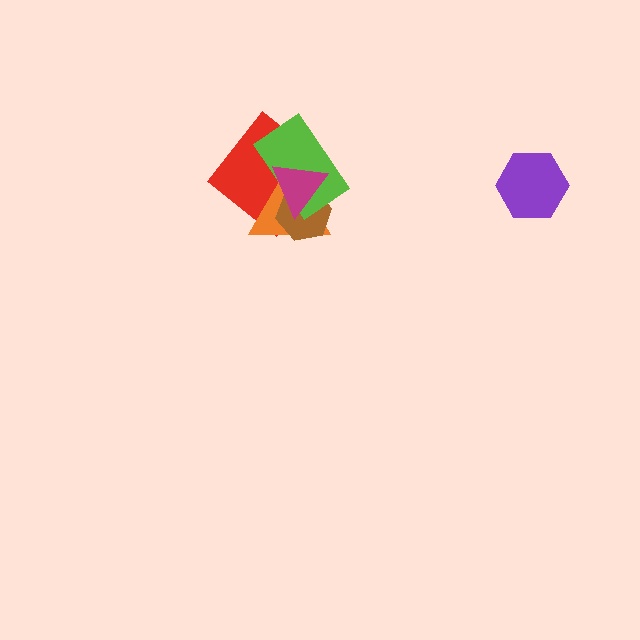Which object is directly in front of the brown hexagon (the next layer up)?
The lime rectangle is directly in front of the brown hexagon.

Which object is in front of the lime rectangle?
The magenta triangle is in front of the lime rectangle.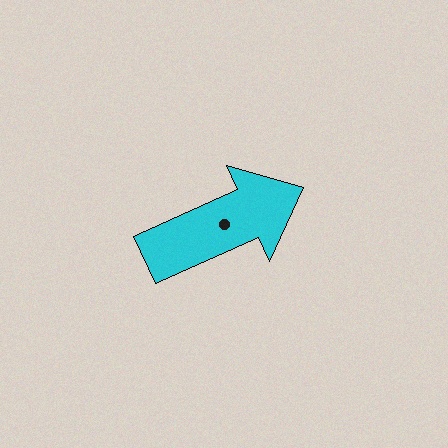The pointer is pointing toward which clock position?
Roughly 2 o'clock.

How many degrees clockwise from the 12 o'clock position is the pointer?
Approximately 66 degrees.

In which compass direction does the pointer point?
Northeast.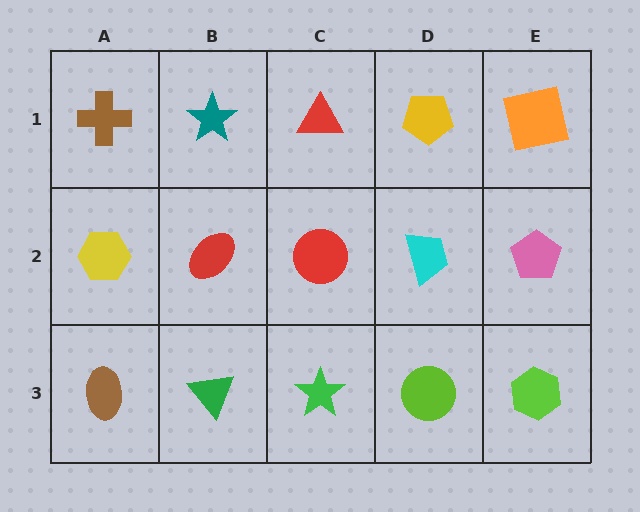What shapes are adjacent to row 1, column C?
A red circle (row 2, column C), a teal star (row 1, column B), a yellow pentagon (row 1, column D).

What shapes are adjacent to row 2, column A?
A brown cross (row 1, column A), a brown ellipse (row 3, column A), a red ellipse (row 2, column B).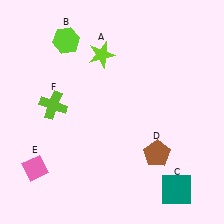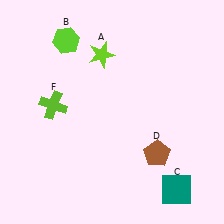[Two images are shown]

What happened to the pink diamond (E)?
The pink diamond (E) was removed in Image 2. It was in the bottom-left area of Image 1.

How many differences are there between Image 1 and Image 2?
There is 1 difference between the two images.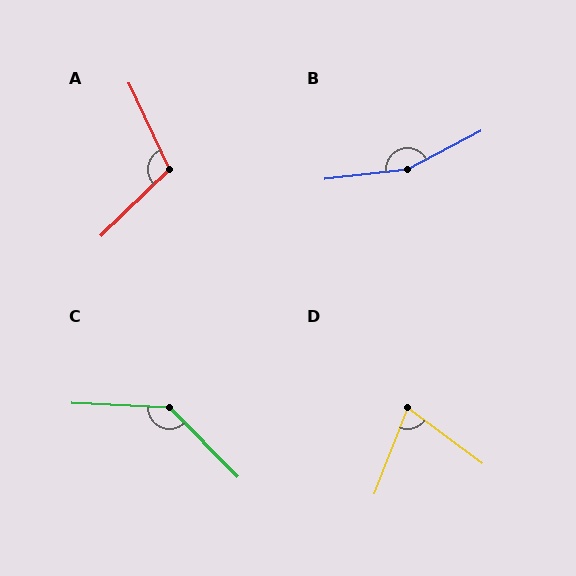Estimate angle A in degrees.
Approximately 109 degrees.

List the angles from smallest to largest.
D (75°), A (109°), C (137°), B (159°).